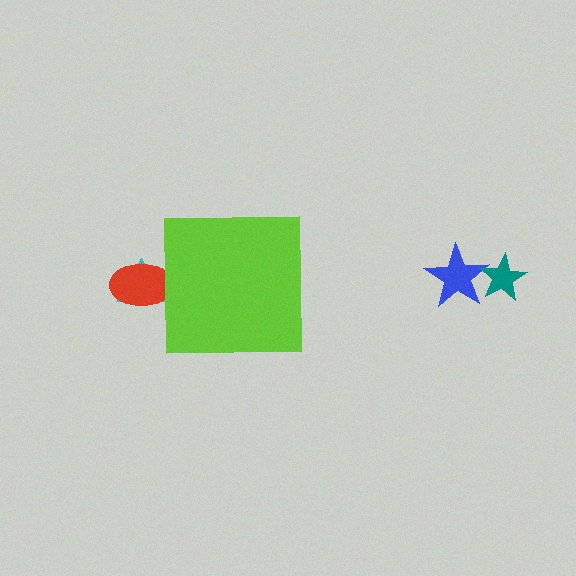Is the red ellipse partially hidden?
Yes, the red ellipse is partially hidden behind the lime square.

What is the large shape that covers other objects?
A lime square.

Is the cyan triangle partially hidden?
Yes, the cyan triangle is partially hidden behind the lime square.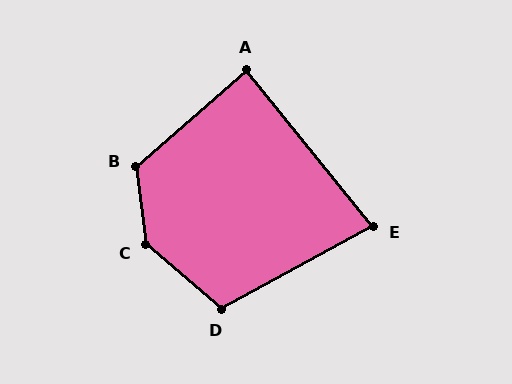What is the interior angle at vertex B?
Approximately 124 degrees (obtuse).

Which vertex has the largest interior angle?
C, at approximately 137 degrees.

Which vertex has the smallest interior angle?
E, at approximately 80 degrees.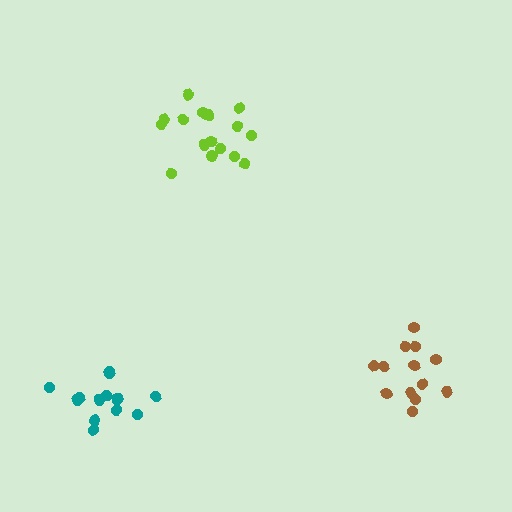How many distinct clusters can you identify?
There are 3 distinct clusters.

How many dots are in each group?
Group 1: 17 dots, Group 2: 14 dots, Group 3: 13 dots (44 total).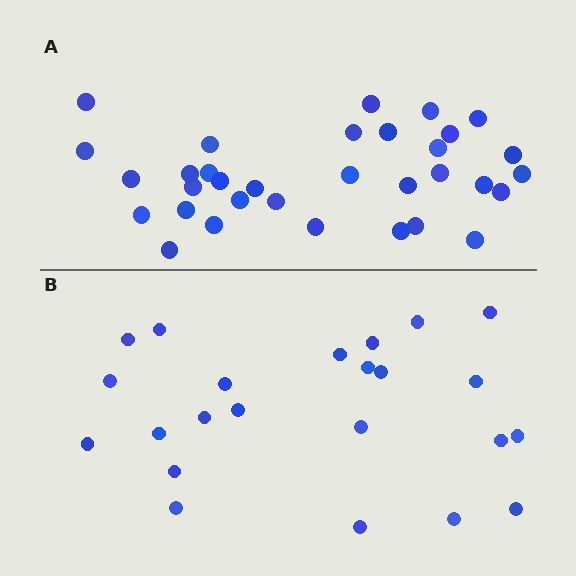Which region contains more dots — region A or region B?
Region A (the top region) has more dots.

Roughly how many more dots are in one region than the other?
Region A has roughly 10 or so more dots than region B.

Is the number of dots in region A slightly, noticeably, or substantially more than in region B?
Region A has noticeably more, but not dramatically so. The ratio is roughly 1.4 to 1.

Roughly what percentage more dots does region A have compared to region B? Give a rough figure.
About 45% more.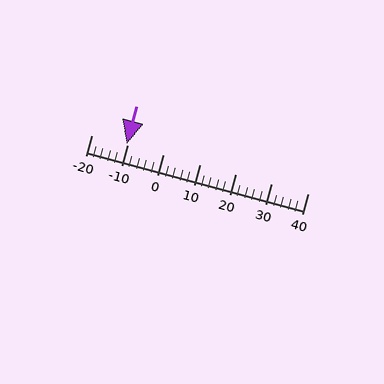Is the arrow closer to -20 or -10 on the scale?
The arrow is closer to -10.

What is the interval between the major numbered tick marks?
The major tick marks are spaced 10 units apart.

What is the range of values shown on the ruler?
The ruler shows values from -20 to 40.